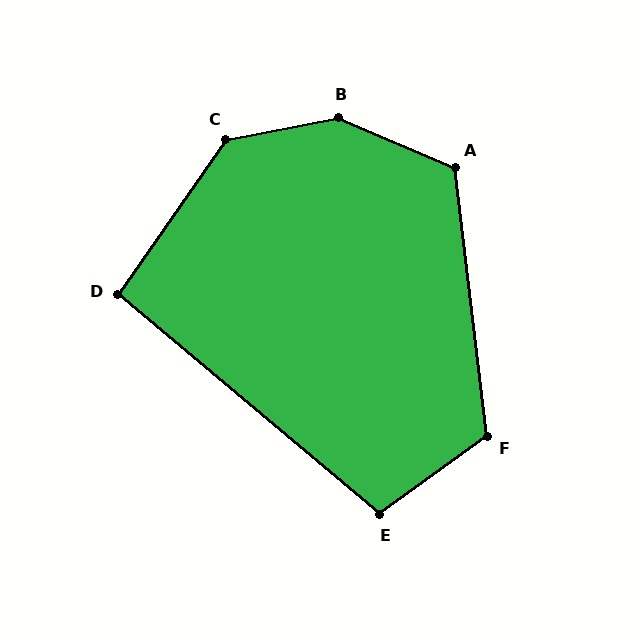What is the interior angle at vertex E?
Approximately 104 degrees (obtuse).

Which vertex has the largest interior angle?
B, at approximately 145 degrees.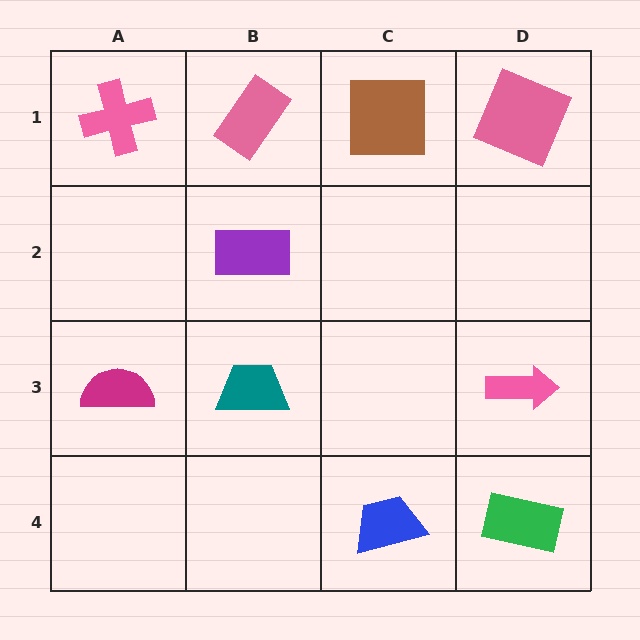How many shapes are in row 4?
2 shapes.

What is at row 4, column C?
A blue trapezoid.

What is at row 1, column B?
A pink rectangle.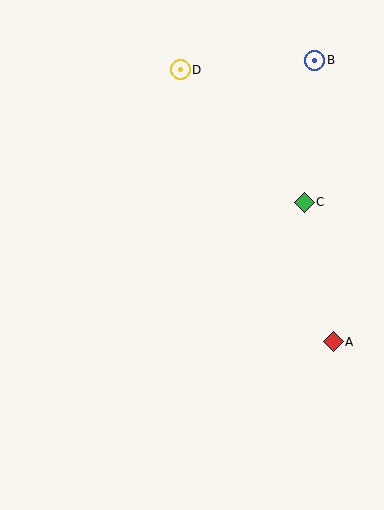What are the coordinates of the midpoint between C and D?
The midpoint between C and D is at (242, 136).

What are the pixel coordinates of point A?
Point A is at (333, 342).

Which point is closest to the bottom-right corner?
Point A is closest to the bottom-right corner.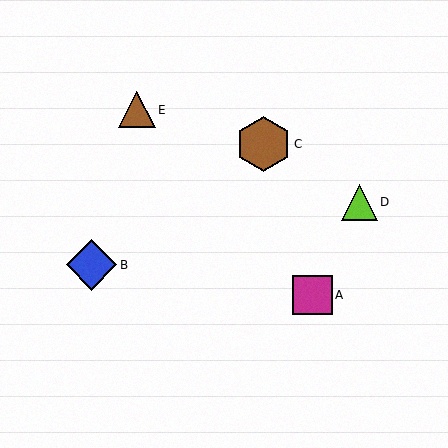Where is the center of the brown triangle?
The center of the brown triangle is at (137, 110).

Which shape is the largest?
The brown hexagon (labeled C) is the largest.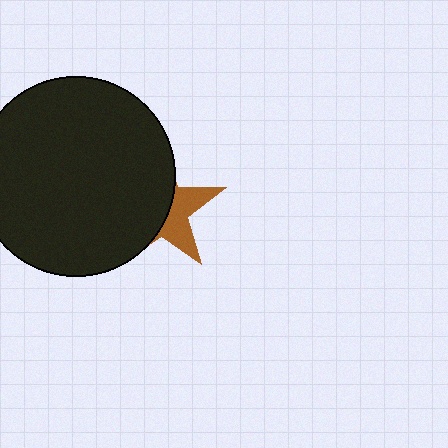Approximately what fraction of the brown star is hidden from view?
Roughly 63% of the brown star is hidden behind the black circle.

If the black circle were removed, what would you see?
You would see the complete brown star.